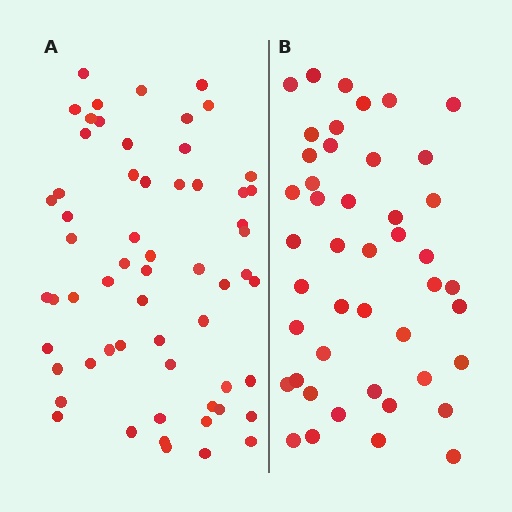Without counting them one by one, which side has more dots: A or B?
Region A (the left region) has more dots.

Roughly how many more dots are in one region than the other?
Region A has approximately 15 more dots than region B.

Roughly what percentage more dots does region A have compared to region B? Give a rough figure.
About 35% more.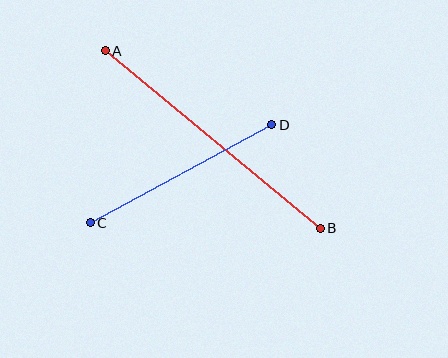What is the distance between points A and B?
The distance is approximately 279 pixels.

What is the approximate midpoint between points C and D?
The midpoint is at approximately (181, 174) pixels.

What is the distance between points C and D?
The distance is approximately 206 pixels.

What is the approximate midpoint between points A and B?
The midpoint is at approximately (213, 139) pixels.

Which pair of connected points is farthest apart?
Points A and B are farthest apart.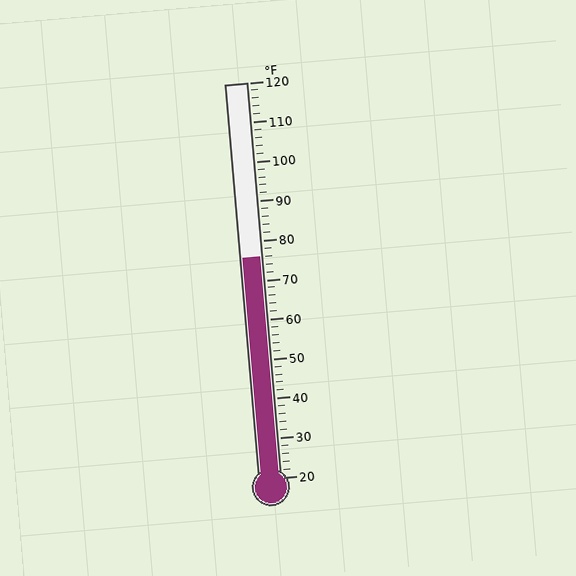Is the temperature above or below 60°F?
The temperature is above 60°F.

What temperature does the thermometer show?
The thermometer shows approximately 76°F.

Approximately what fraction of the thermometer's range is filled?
The thermometer is filled to approximately 55% of its range.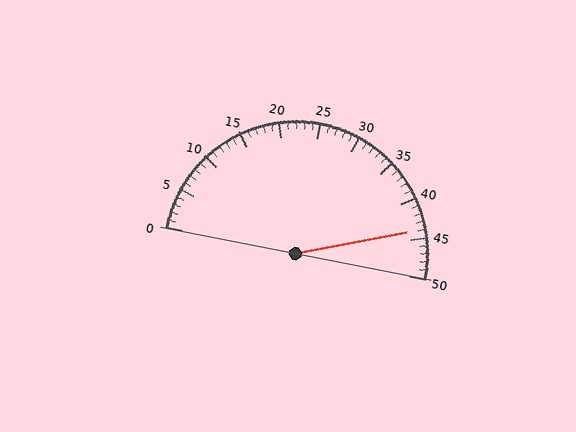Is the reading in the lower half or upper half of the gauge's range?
The reading is in the upper half of the range (0 to 50).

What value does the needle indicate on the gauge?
The needle indicates approximately 44.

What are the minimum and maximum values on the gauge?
The gauge ranges from 0 to 50.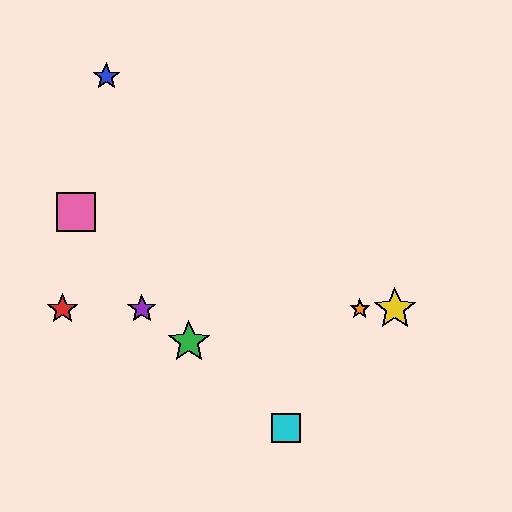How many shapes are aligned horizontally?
4 shapes (the red star, the yellow star, the purple star, the orange star) are aligned horizontally.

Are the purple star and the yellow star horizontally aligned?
Yes, both are at y≈309.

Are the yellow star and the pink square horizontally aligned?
No, the yellow star is at y≈309 and the pink square is at y≈212.